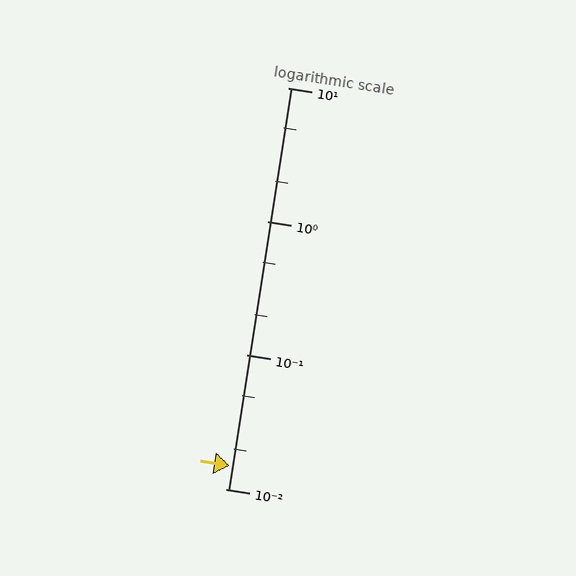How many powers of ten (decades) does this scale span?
The scale spans 3 decades, from 0.01 to 10.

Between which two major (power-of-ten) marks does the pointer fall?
The pointer is between 0.01 and 0.1.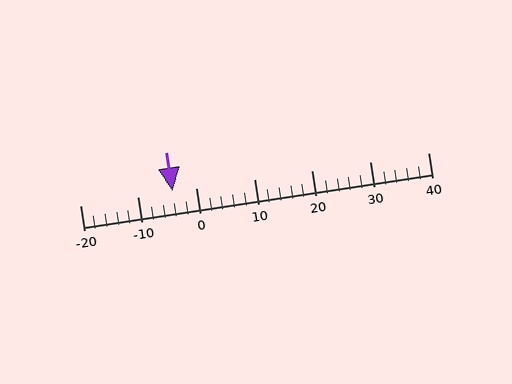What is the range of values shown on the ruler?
The ruler shows values from -20 to 40.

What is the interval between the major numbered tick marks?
The major tick marks are spaced 10 units apart.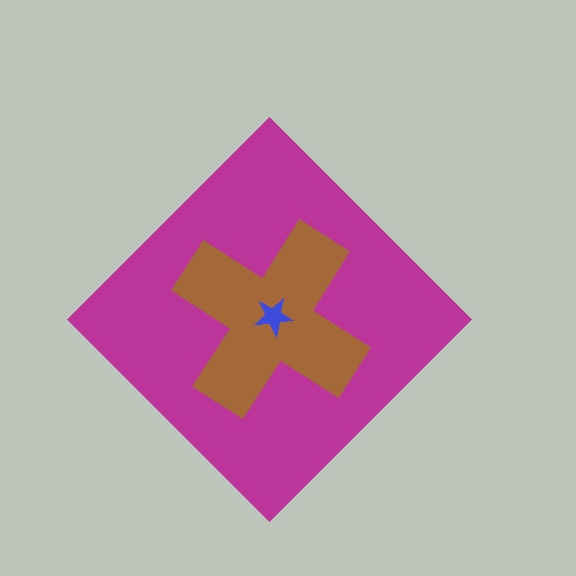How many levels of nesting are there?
3.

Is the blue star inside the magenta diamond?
Yes.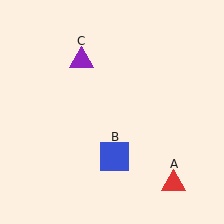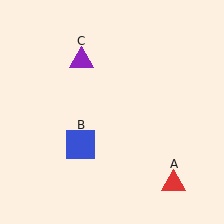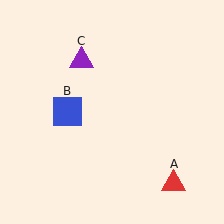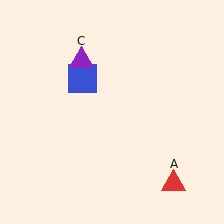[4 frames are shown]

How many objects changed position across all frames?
1 object changed position: blue square (object B).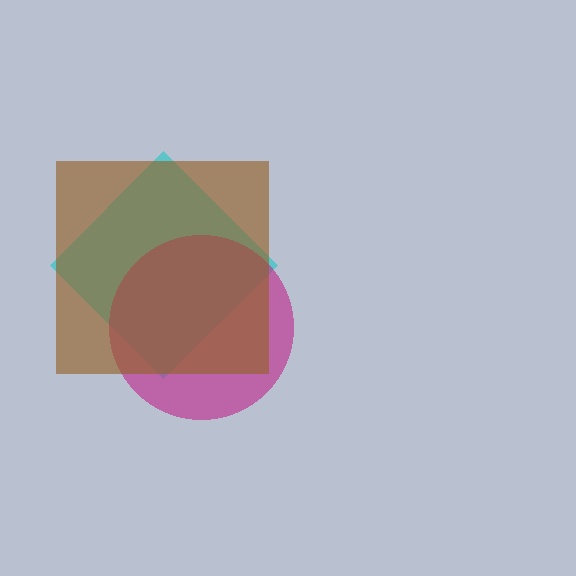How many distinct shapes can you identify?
There are 3 distinct shapes: a cyan diamond, a magenta circle, a brown square.